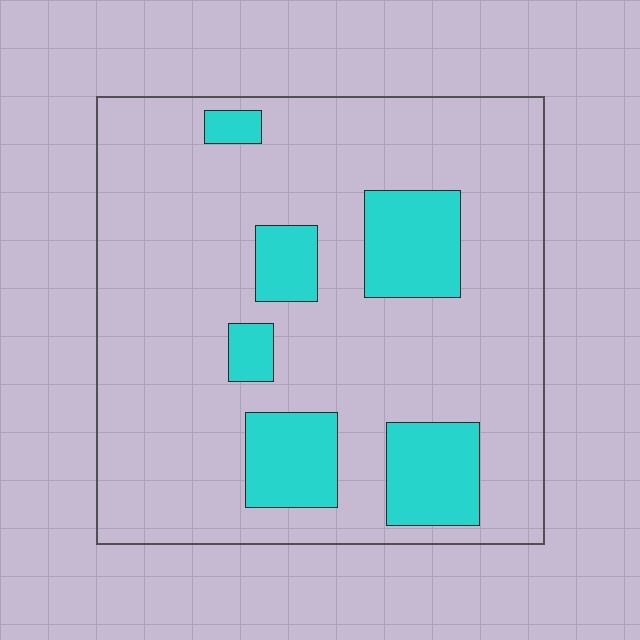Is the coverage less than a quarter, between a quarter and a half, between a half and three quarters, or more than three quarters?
Less than a quarter.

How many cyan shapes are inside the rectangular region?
6.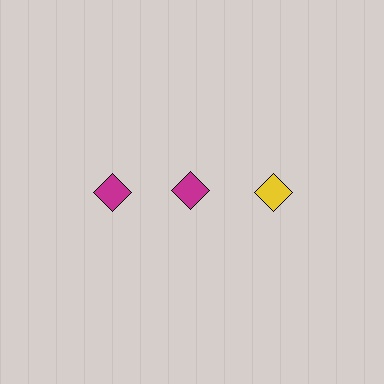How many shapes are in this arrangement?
There are 3 shapes arranged in a grid pattern.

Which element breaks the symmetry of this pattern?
The yellow diamond in the top row, center column breaks the symmetry. All other shapes are magenta diamonds.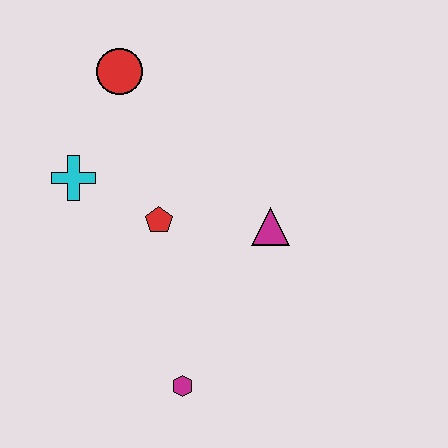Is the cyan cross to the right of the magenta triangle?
No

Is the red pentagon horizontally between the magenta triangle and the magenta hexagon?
No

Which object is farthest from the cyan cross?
The magenta hexagon is farthest from the cyan cross.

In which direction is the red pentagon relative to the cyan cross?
The red pentagon is to the right of the cyan cross.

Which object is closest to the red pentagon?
The cyan cross is closest to the red pentagon.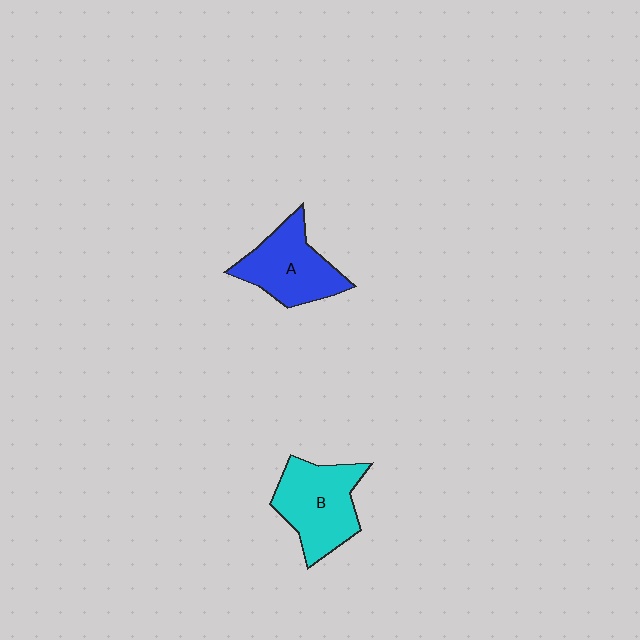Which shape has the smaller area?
Shape A (blue).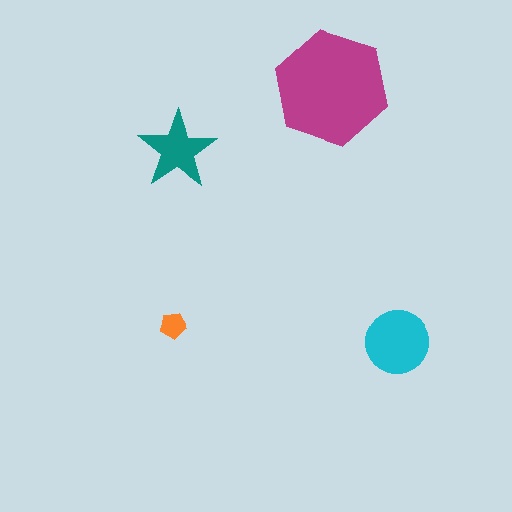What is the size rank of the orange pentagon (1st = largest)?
4th.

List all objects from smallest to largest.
The orange pentagon, the teal star, the cyan circle, the magenta hexagon.